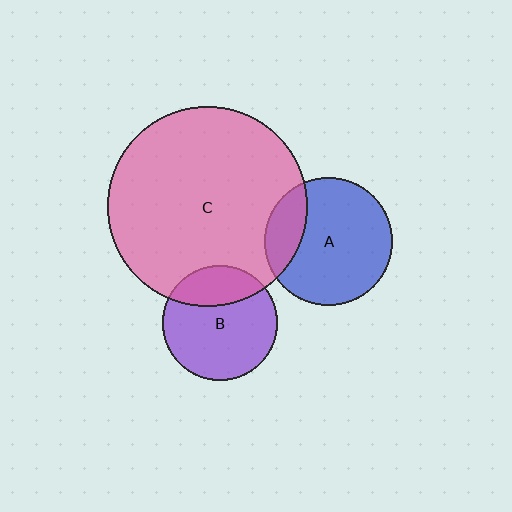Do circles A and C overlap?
Yes.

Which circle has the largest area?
Circle C (pink).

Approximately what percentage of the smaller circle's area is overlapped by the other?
Approximately 20%.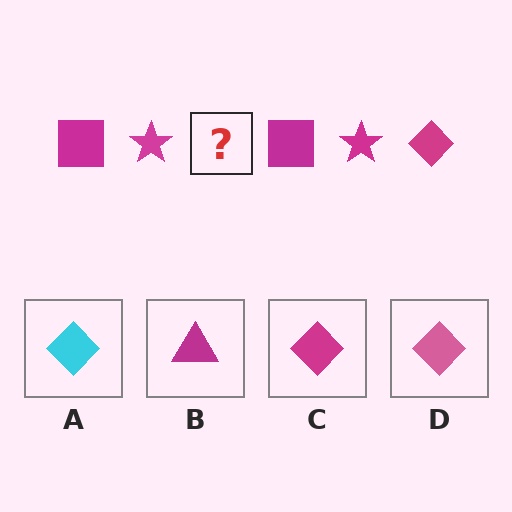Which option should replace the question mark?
Option C.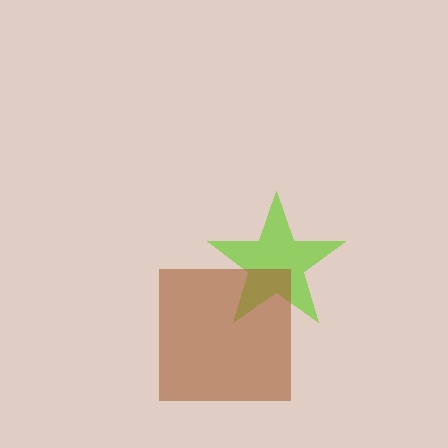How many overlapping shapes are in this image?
There are 2 overlapping shapes in the image.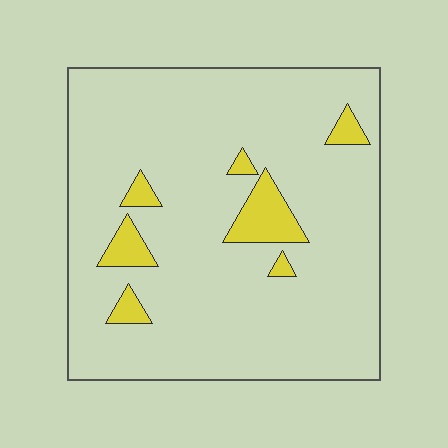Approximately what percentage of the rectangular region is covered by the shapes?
Approximately 10%.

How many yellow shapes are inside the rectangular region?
7.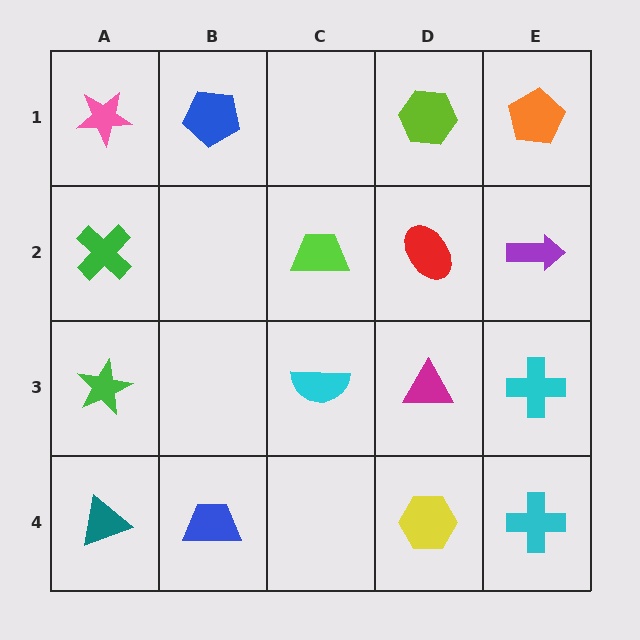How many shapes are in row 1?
4 shapes.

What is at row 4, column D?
A yellow hexagon.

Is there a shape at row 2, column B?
No, that cell is empty.